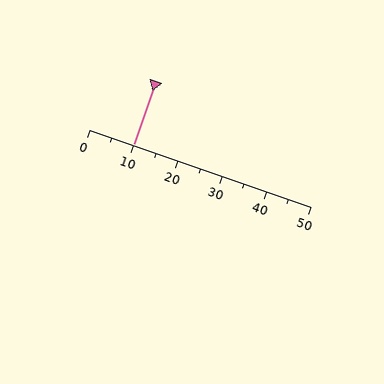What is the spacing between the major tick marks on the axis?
The major ticks are spaced 10 apart.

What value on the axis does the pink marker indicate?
The marker indicates approximately 10.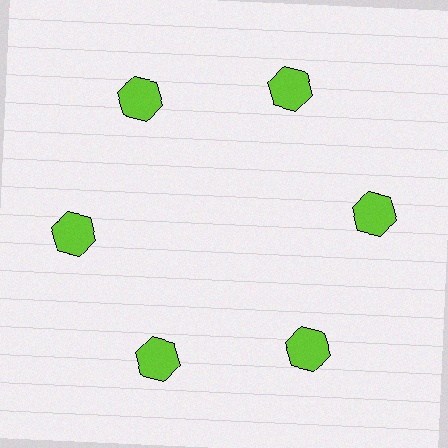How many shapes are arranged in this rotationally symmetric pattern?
There are 6 shapes, arranged in 6 groups of 1.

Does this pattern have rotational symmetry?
Yes, this pattern has 6-fold rotational symmetry. It looks the same after rotating 60 degrees around the center.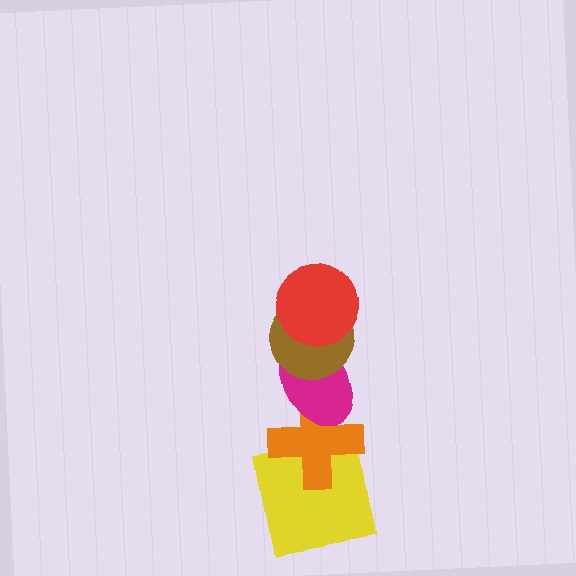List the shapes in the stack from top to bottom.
From top to bottom: the red circle, the brown circle, the magenta ellipse, the orange cross, the yellow square.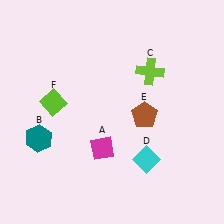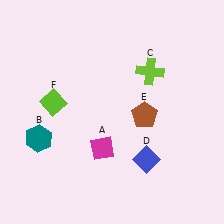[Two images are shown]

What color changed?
The diamond (D) changed from cyan in Image 1 to blue in Image 2.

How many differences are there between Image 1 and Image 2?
There is 1 difference between the two images.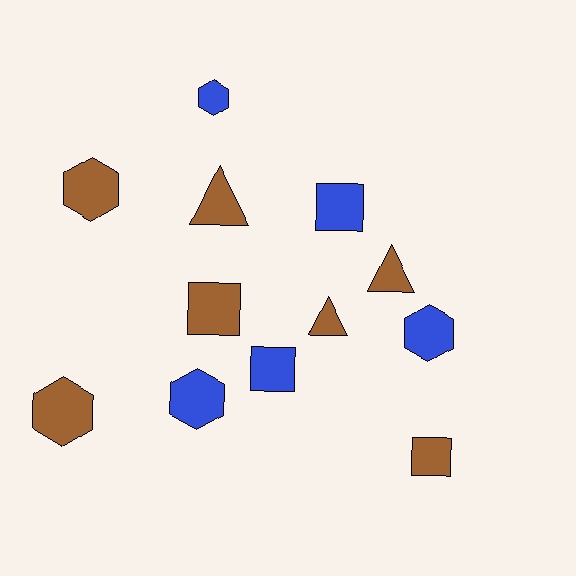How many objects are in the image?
There are 12 objects.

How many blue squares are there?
There are 2 blue squares.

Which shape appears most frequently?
Hexagon, with 5 objects.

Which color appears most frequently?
Brown, with 7 objects.